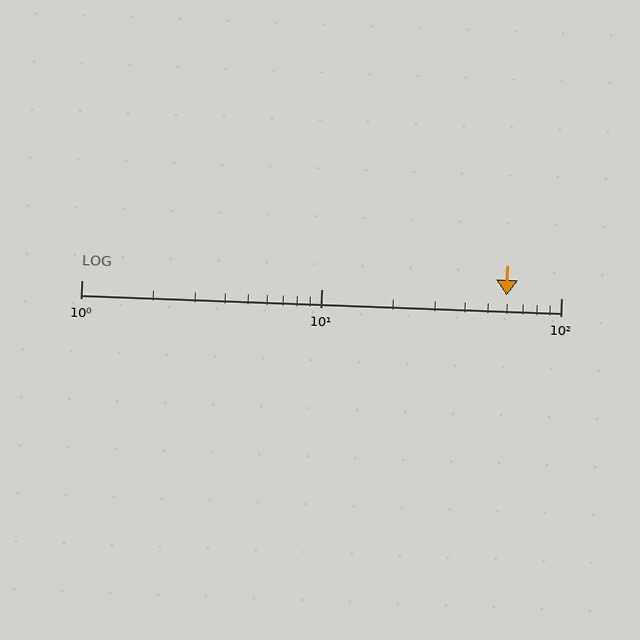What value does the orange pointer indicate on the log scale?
The pointer indicates approximately 59.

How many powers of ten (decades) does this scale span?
The scale spans 2 decades, from 1 to 100.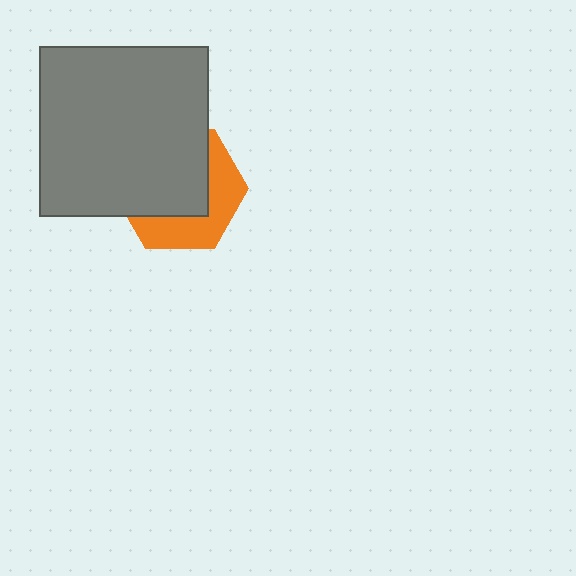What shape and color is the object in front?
The object in front is a gray square.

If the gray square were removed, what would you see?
You would see the complete orange hexagon.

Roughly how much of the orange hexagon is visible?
A small part of it is visible (roughly 40%).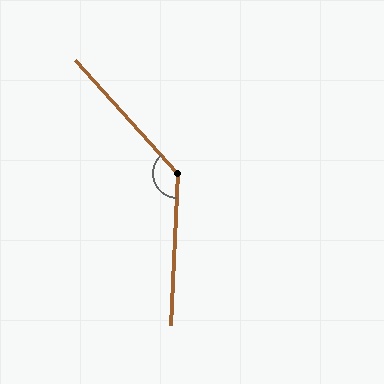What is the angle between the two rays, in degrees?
Approximately 135 degrees.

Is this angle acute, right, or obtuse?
It is obtuse.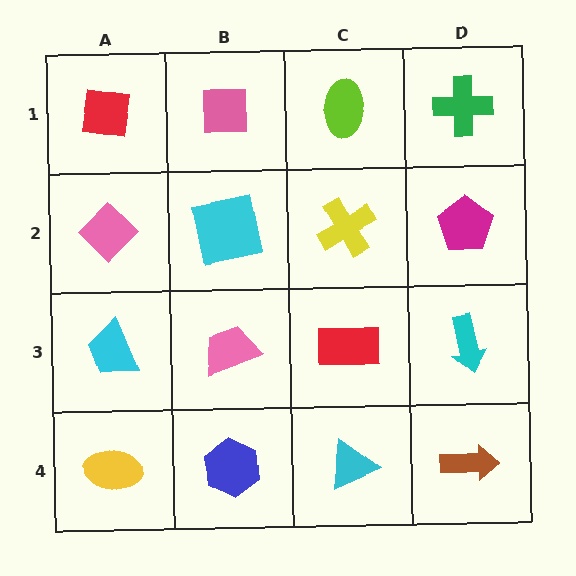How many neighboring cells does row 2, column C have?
4.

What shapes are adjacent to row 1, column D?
A magenta pentagon (row 2, column D), a lime ellipse (row 1, column C).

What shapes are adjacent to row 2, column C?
A lime ellipse (row 1, column C), a red rectangle (row 3, column C), a cyan square (row 2, column B), a magenta pentagon (row 2, column D).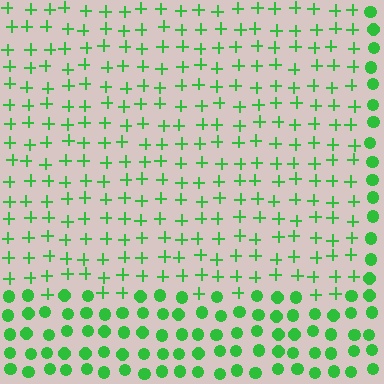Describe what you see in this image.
The image is filled with small green elements arranged in a uniform grid. A rectangle-shaped region contains plus signs, while the surrounding area contains circles. The boundary is defined purely by the change in element shape.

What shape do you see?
I see a rectangle.